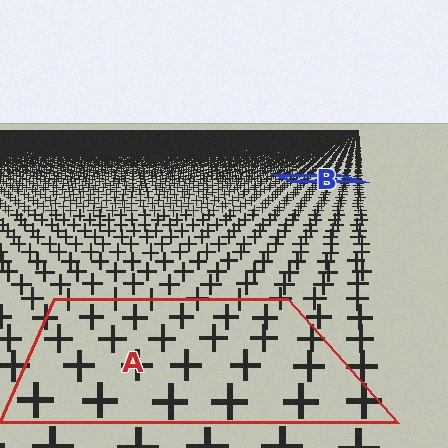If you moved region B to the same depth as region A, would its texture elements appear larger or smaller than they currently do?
They would appear larger. At a closer depth, the same texture elements are projected at a bigger on-screen size.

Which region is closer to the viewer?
Region A is closer. The texture elements there are larger and more spread out.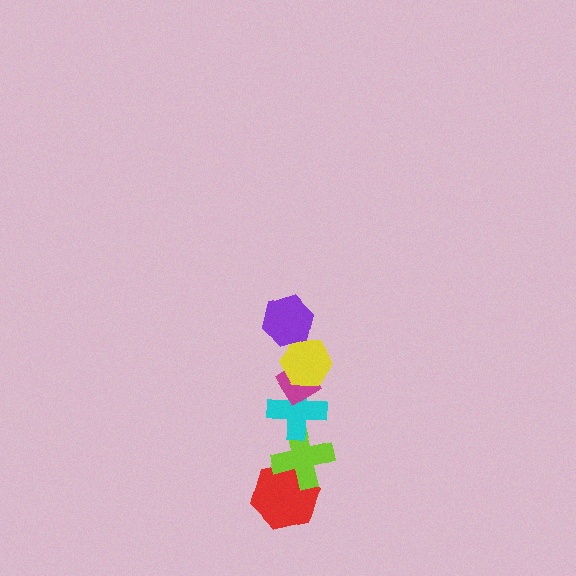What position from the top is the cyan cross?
The cyan cross is 4th from the top.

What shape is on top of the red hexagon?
The lime cross is on top of the red hexagon.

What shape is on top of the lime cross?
The cyan cross is on top of the lime cross.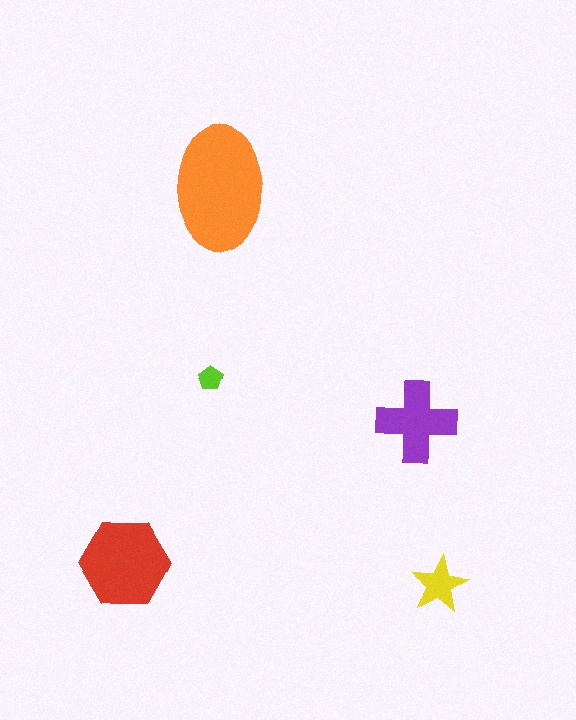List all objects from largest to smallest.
The orange ellipse, the red hexagon, the purple cross, the yellow star, the lime pentagon.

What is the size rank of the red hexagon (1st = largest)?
2nd.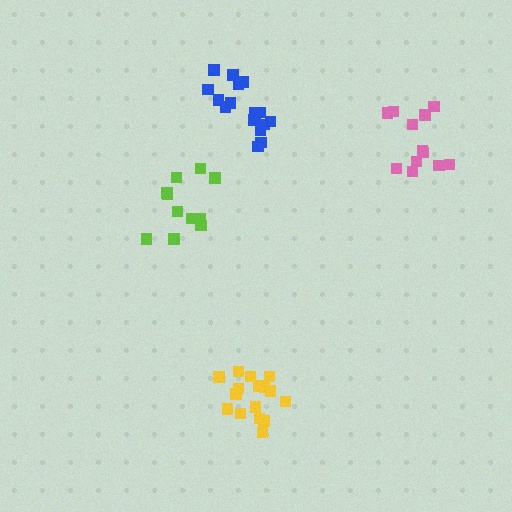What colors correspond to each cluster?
The clusters are colored: blue, yellow, lime, pink.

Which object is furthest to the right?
The pink cluster is rightmost.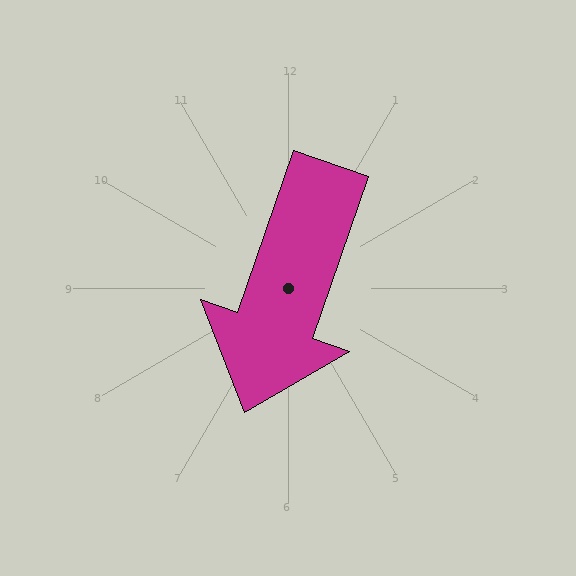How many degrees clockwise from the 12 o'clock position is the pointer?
Approximately 199 degrees.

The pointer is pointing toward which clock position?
Roughly 7 o'clock.